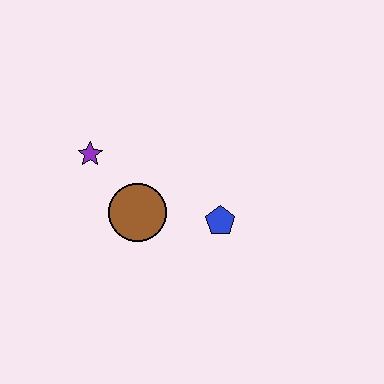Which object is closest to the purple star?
The brown circle is closest to the purple star.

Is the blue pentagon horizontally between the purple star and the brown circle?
No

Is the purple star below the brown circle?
No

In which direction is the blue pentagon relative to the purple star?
The blue pentagon is to the right of the purple star.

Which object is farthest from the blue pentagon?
The purple star is farthest from the blue pentagon.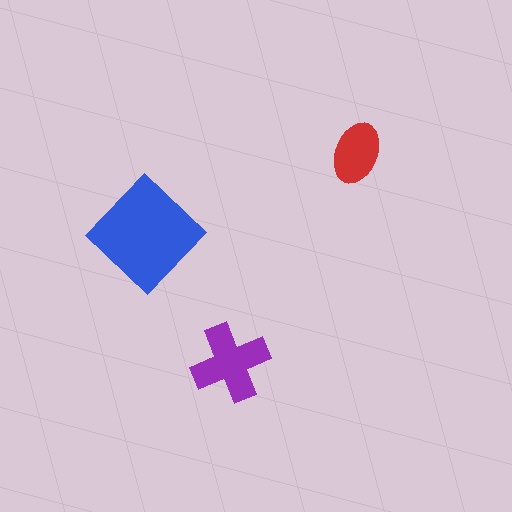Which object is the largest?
The blue diamond.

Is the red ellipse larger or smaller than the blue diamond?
Smaller.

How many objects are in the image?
There are 3 objects in the image.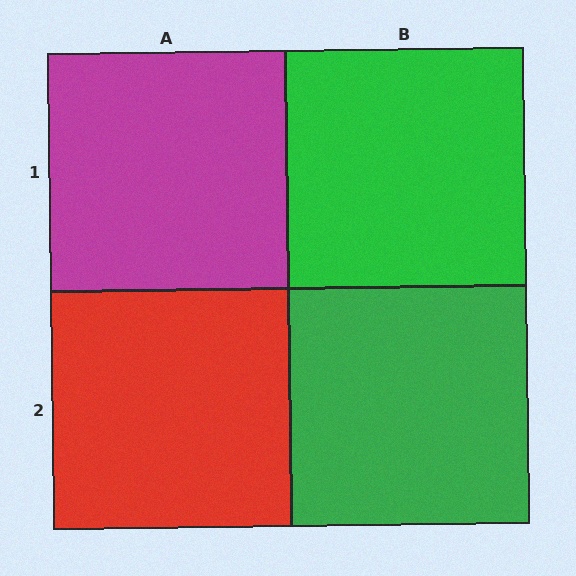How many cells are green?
2 cells are green.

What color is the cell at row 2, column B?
Green.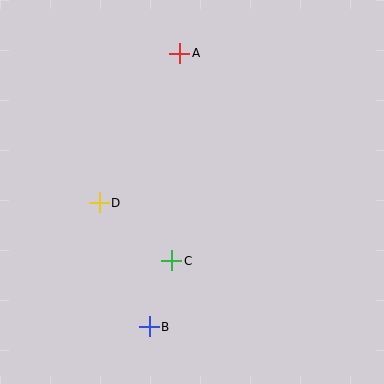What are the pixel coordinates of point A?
Point A is at (180, 53).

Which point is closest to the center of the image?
Point C at (172, 261) is closest to the center.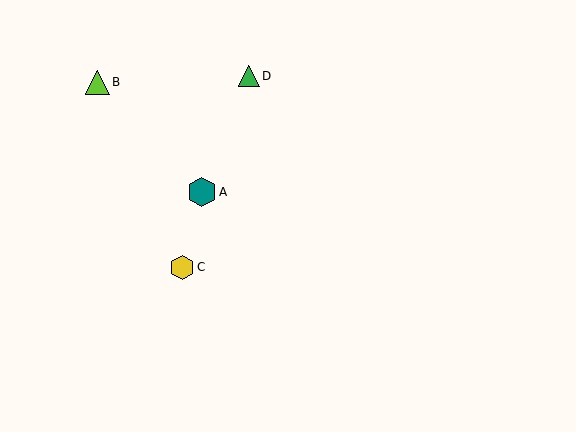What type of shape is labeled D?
Shape D is a green triangle.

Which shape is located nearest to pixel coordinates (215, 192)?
The teal hexagon (labeled A) at (202, 192) is nearest to that location.